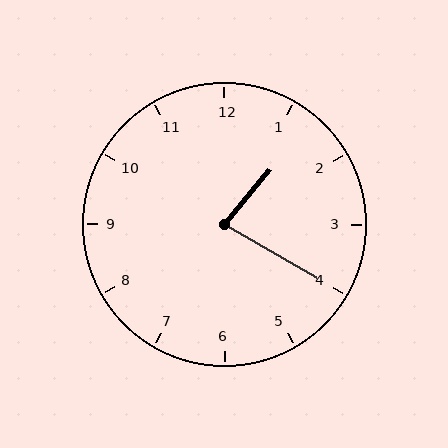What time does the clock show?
1:20.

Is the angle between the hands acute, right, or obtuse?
It is acute.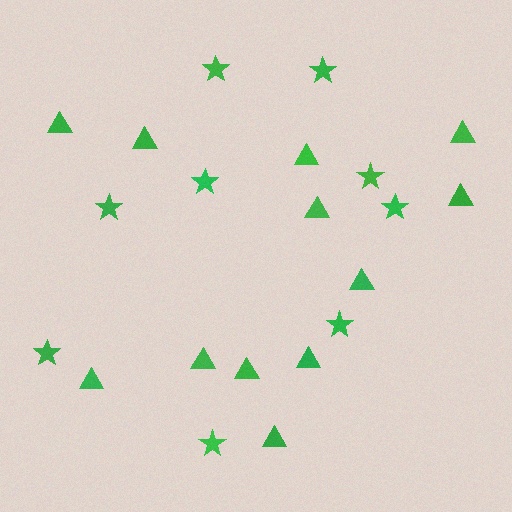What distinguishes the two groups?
There are 2 groups: one group of triangles (12) and one group of stars (9).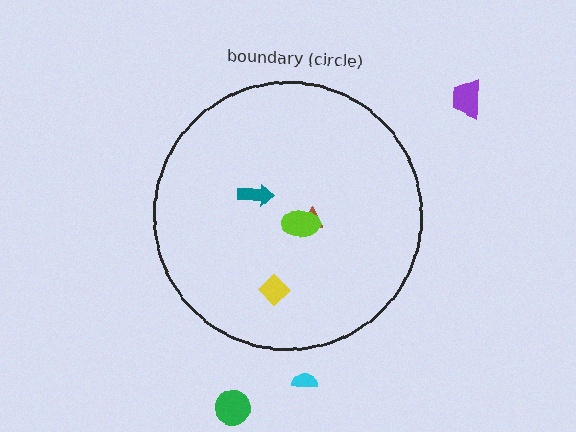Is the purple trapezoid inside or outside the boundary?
Outside.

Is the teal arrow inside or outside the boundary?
Inside.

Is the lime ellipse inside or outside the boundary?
Inside.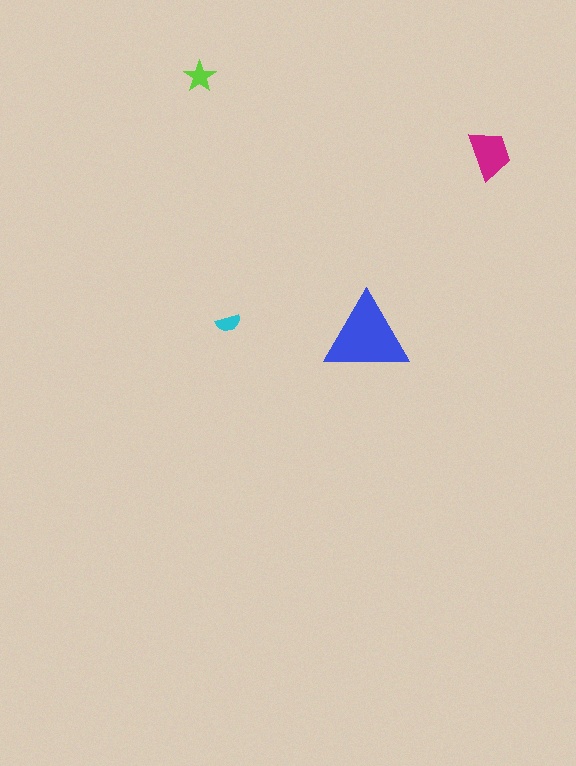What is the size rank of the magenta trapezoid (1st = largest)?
2nd.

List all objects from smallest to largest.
The cyan semicircle, the lime star, the magenta trapezoid, the blue triangle.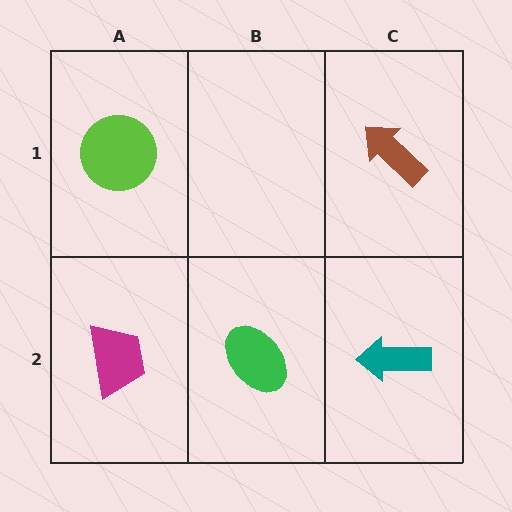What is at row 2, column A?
A magenta trapezoid.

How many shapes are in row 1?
2 shapes.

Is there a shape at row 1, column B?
No, that cell is empty.